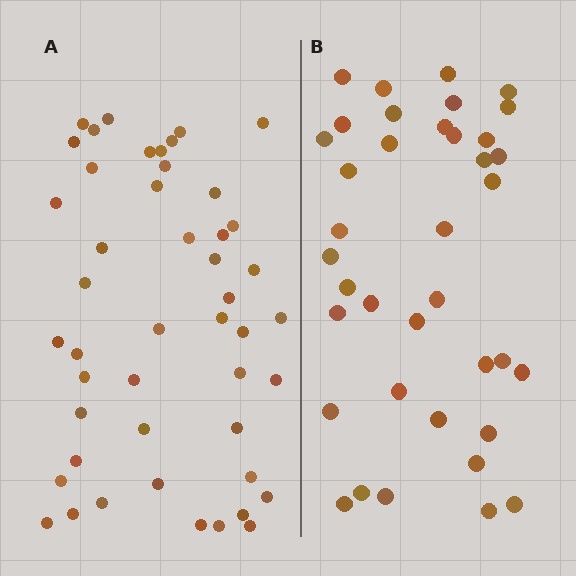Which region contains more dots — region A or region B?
Region A (the left region) has more dots.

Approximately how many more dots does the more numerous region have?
Region A has roughly 8 or so more dots than region B.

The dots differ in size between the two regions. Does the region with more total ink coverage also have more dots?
No. Region B has more total ink coverage because its dots are larger, but region A actually contains more individual dots. Total area can be misleading — the number of items is what matters here.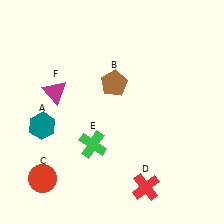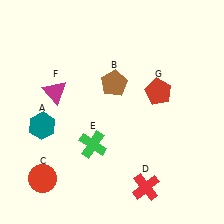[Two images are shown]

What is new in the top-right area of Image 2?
A red pentagon (G) was added in the top-right area of Image 2.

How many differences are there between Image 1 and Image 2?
There is 1 difference between the two images.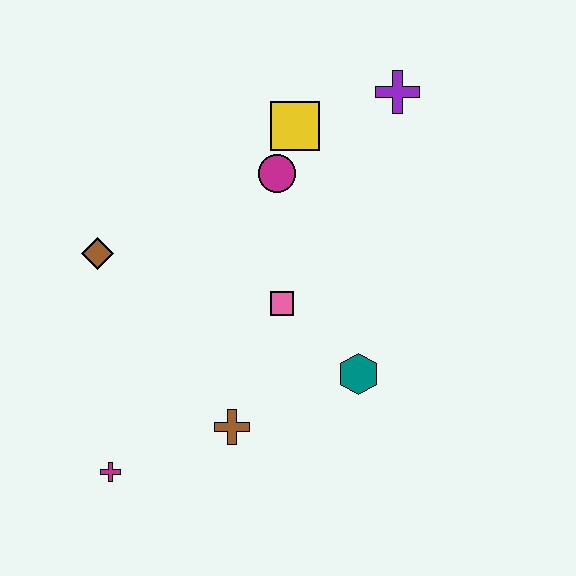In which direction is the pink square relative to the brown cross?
The pink square is above the brown cross.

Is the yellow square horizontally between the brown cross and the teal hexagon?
Yes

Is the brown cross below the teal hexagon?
Yes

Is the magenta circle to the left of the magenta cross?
No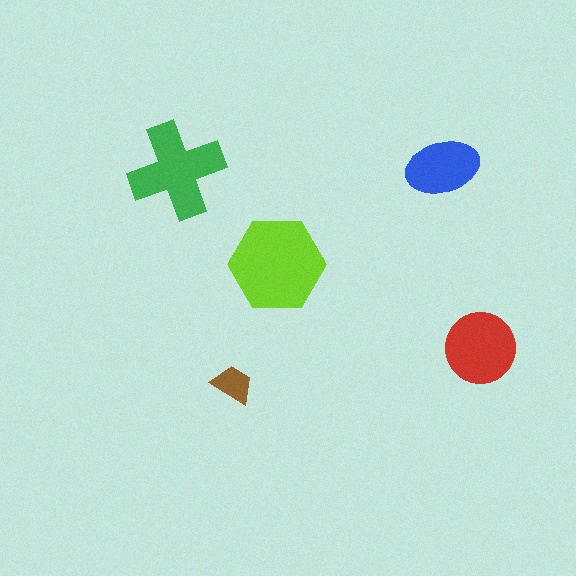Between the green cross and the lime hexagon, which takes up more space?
The lime hexagon.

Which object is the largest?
The lime hexagon.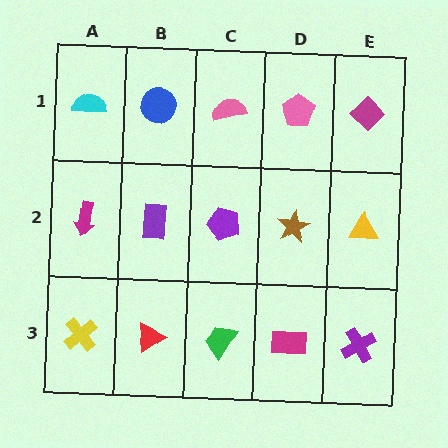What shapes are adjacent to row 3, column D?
A brown star (row 2, column D), a green trapezoid (row 3, column C), a purple cross (row 3, column E).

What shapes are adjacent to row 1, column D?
A brown star (row 2, column D), a pink semicircle (row 1, column C), a magenta diamond (row 1, column E).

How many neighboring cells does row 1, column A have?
2.